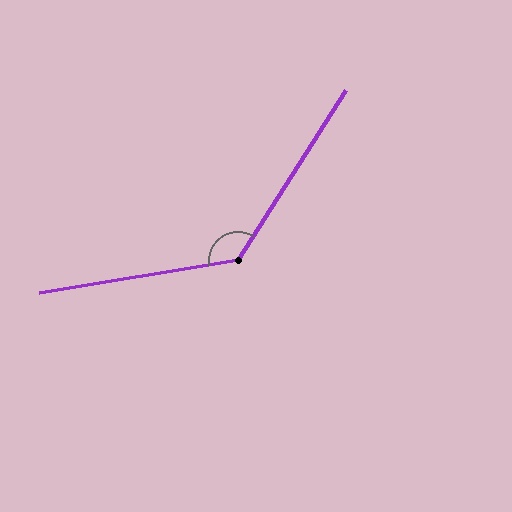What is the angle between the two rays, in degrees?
Approximately 132 degrees.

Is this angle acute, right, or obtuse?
It is obtuse.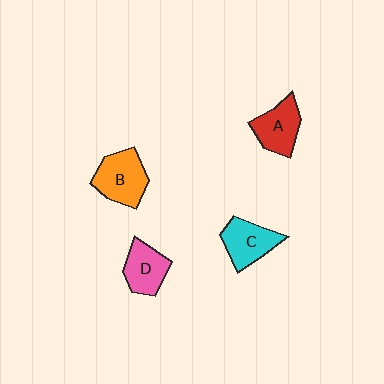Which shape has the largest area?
Shape B (orange).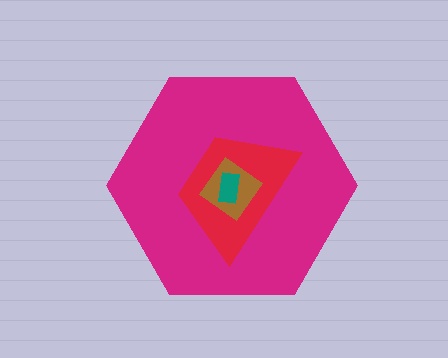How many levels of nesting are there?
4.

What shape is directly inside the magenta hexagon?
The red trapezoid.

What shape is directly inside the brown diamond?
The teal rectangle.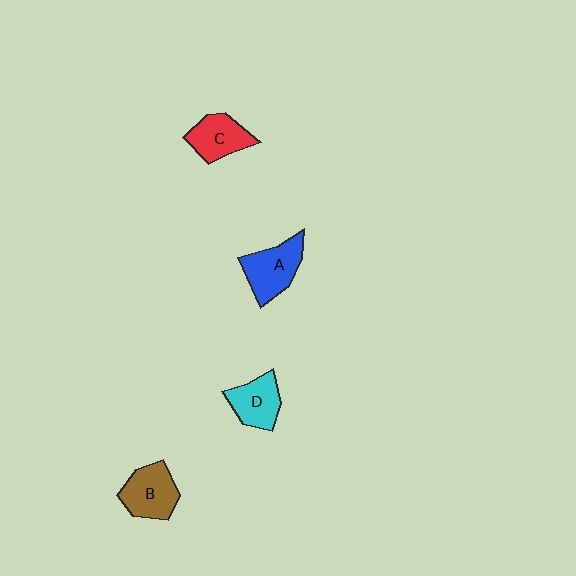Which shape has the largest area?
Shape A (blue).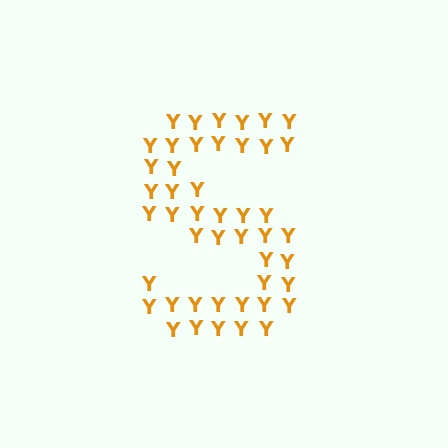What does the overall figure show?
The overall figure shows the letter S.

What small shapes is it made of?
It is made of small letter Y's.